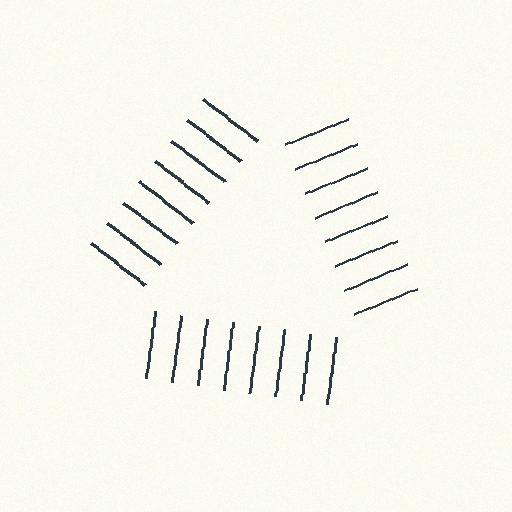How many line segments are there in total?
24 — 8 along each of the 3 edges.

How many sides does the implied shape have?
3 sides — the line-ends trace a triangle.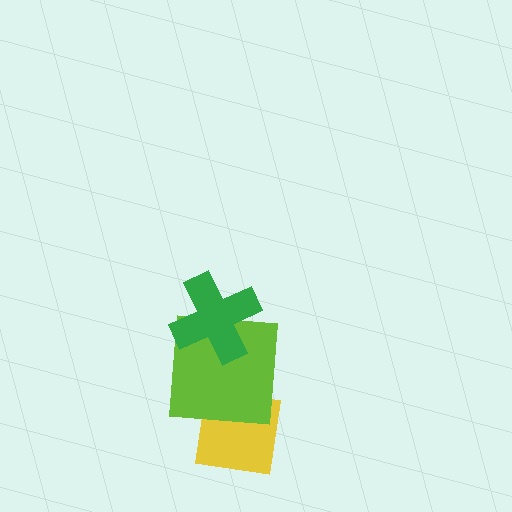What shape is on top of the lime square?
The green cross is on top of the lime square.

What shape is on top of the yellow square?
The lime square is on top of the yellow square.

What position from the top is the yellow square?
The yellow square is 3rd from the top.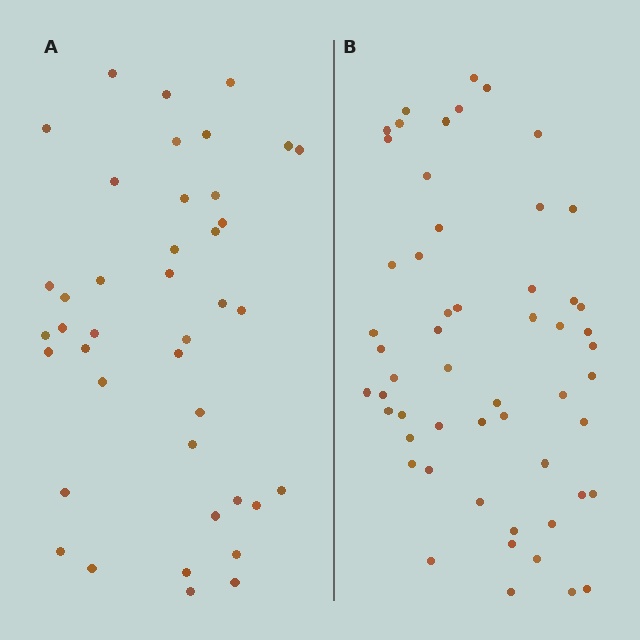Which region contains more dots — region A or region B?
Region B (the right region) has more dots.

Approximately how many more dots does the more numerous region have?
Region B has approximately 15 more dots than region A.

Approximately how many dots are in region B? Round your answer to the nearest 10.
About 60 dots. (The exact count is 55, which rounds to 60.)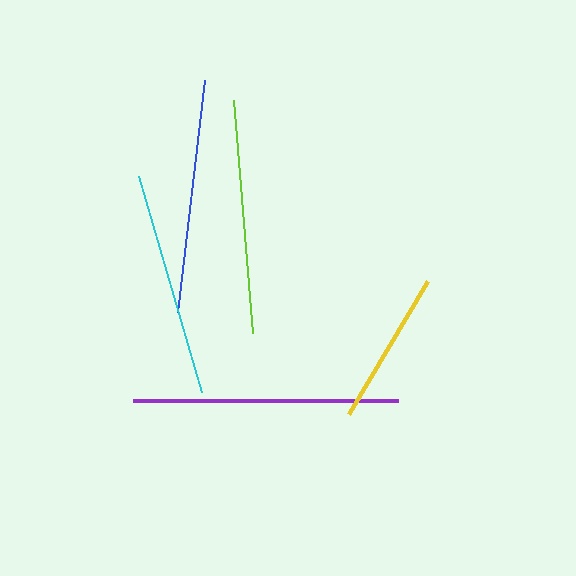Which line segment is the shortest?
The yellow line is the shortest at approximately 155 pixels.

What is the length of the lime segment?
The lime segment is approximately 233 pixels long.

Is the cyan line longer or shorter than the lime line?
The lime line is longer than the cyan line.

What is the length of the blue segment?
The blue segment is approximately 234 pixels long.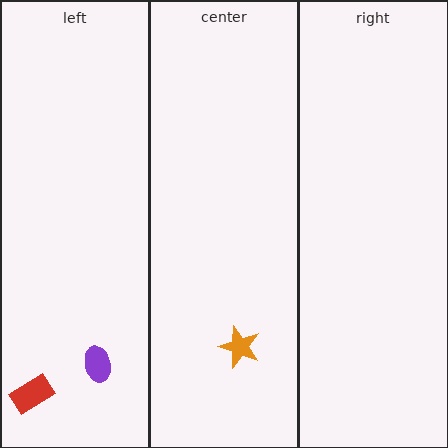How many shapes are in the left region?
2.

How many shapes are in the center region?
1.